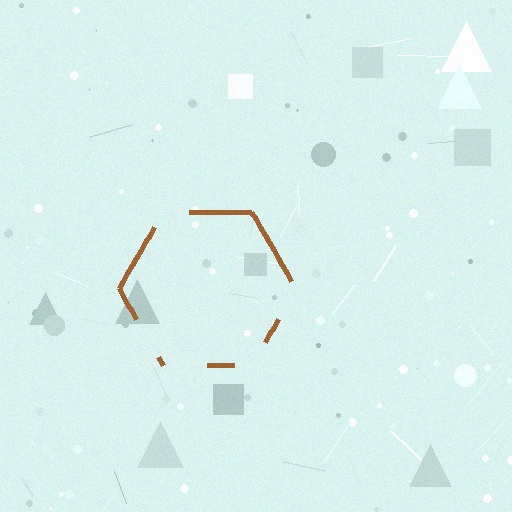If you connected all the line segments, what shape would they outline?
They would outline a hexagon.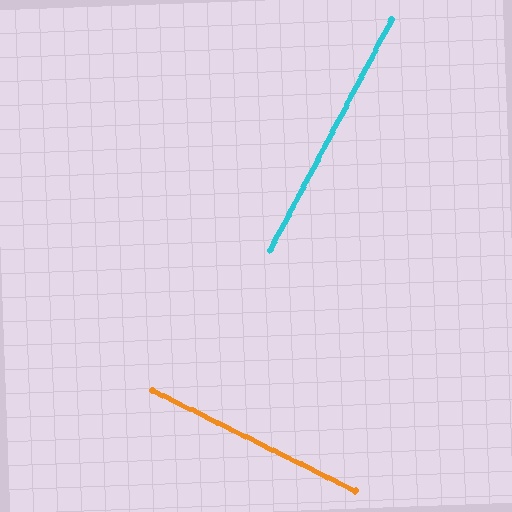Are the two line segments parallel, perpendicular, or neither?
Perpendicular — they meet at approximately 89°.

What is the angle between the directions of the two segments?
Approximately 89 degrees.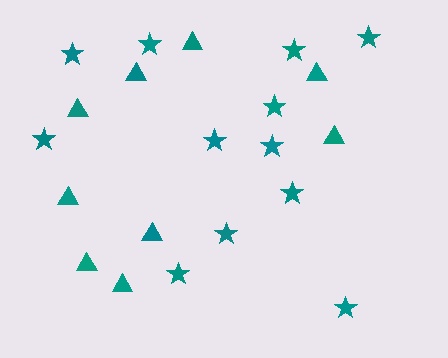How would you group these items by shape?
There are 2 groups: one group of stars (12) and one group of triangles (9).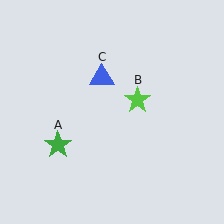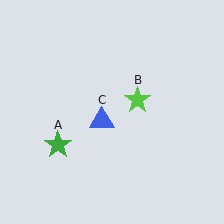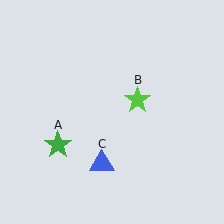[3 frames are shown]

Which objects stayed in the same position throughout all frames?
Green star (object A) and lime star (object B) remained stationary.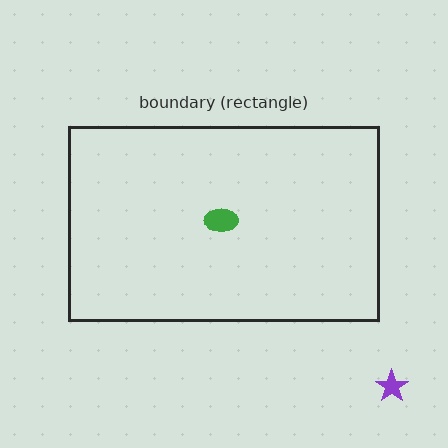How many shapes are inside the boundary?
1 inside, 1 outside.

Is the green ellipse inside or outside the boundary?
Inside.